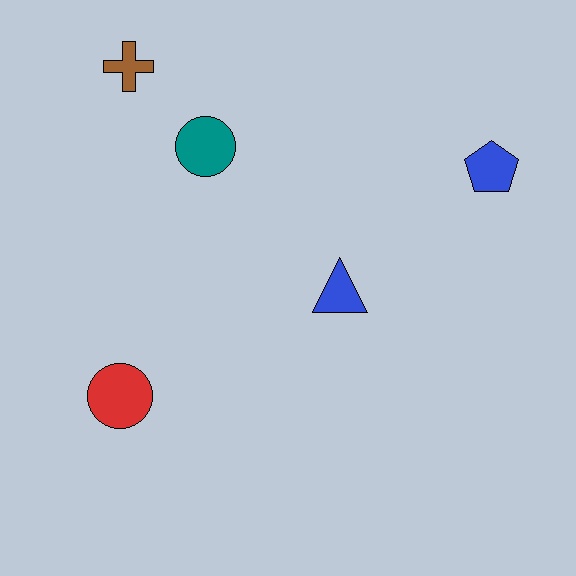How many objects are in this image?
There are 5 objects.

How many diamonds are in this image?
There are no diamonds.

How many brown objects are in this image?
There is 1 brown object.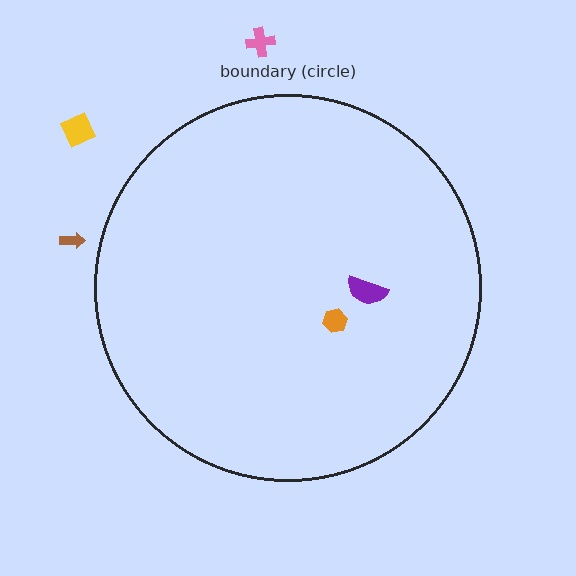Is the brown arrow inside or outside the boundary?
Outside.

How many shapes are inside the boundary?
2 inside, 3 outside.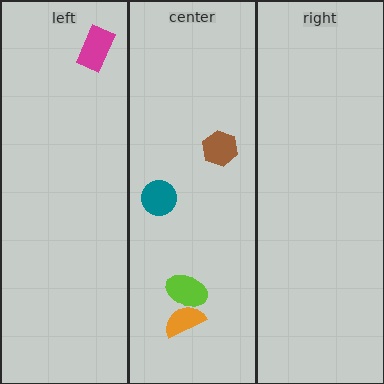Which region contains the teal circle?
The center region.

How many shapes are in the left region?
1.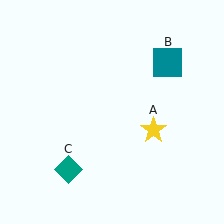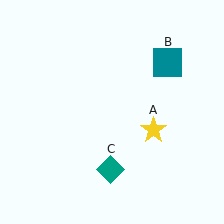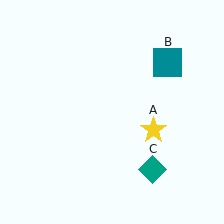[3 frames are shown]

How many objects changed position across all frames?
1 object changed position: teal diamond (object C).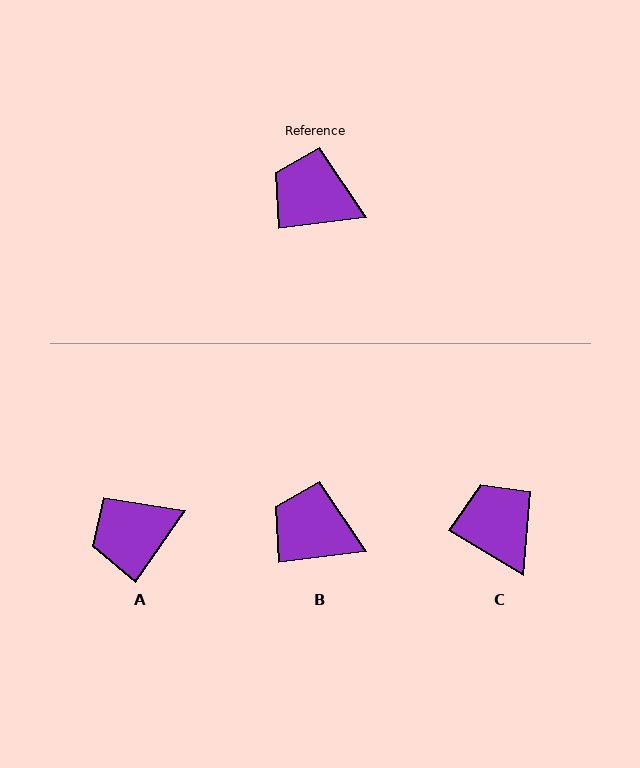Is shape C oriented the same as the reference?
No, it is off by about 38 degrees.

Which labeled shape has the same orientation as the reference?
B.